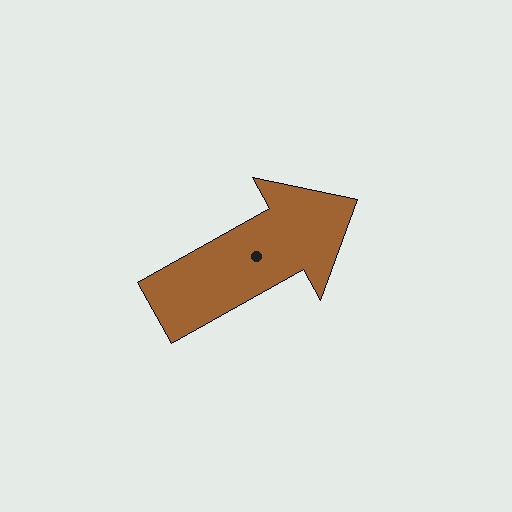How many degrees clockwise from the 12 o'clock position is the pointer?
Approximately 61 degrees.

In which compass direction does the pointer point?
Northeast.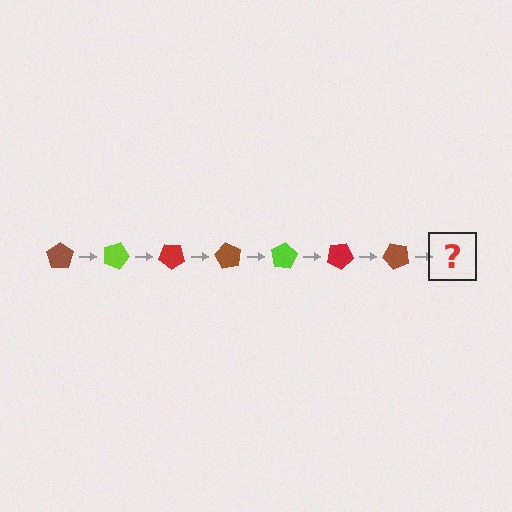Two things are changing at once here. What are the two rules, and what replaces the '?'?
The two rules are that it rotates 20 degrees each step and the color cycles through brown, lime, and red. The '?' should be a lime pentagon, rotated 140 degrees from the start.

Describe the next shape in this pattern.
It should be a lime pentagon, rotated 140 degrees from the start.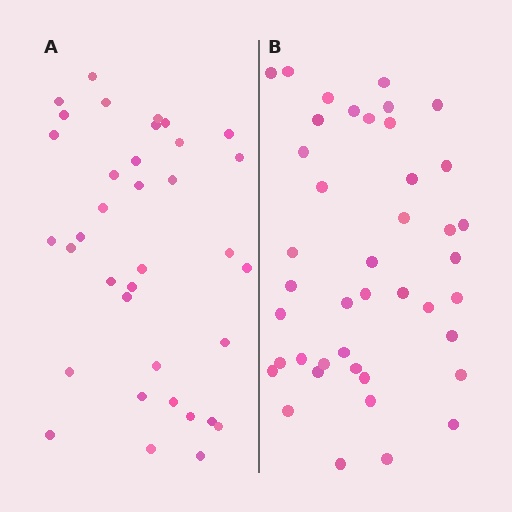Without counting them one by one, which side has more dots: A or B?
Region B (the right region) has more dots.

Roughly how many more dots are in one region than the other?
Region B has about 6 more dots than region A.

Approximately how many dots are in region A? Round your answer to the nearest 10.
About 40 dots. (The exact count is 36, which rounds to 40.)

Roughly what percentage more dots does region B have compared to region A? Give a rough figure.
About 15% more.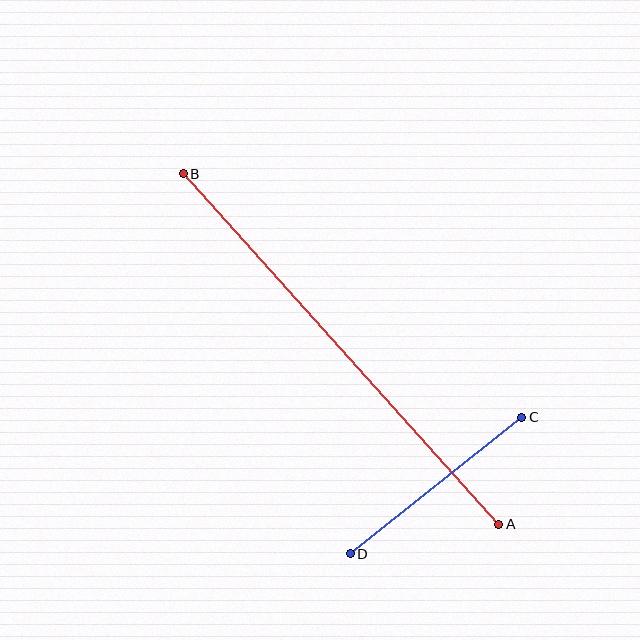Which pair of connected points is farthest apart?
Points A and B are farthest apart.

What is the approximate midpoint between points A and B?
The midpoint is at approximately (341, 349) pixels.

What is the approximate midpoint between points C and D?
The midpoint is at approximately (436, 485) pixels.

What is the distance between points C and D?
The distance is approximately 219 pixels.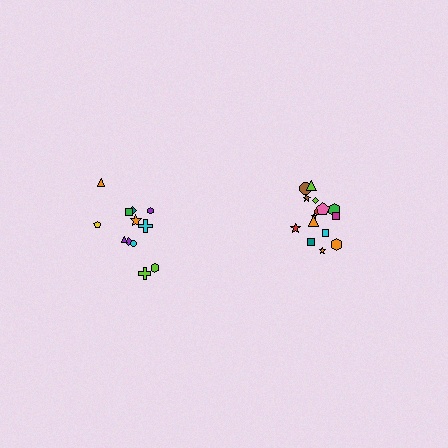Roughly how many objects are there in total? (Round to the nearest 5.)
Roughly 25 objects in total.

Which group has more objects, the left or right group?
The right group.